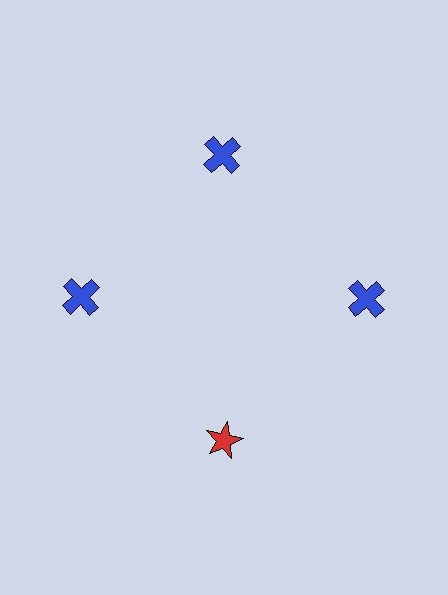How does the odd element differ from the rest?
It differs in both color (red instead of blue) and shape (star instead of cross).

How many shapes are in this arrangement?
There are 4 shapes arranged in a ring pattern.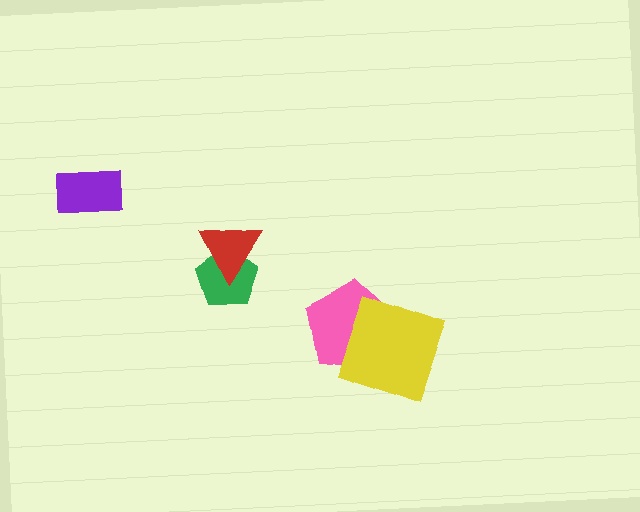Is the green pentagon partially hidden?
Yes, it is partially covered by another shape.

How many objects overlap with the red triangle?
1 object overlaps with the red triangle.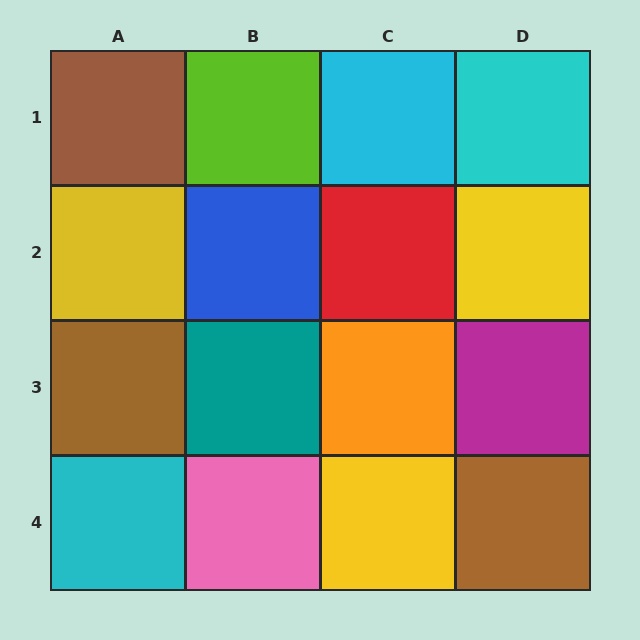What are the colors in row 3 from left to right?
Brown, teal, orange, magenta.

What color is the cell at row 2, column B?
Blue.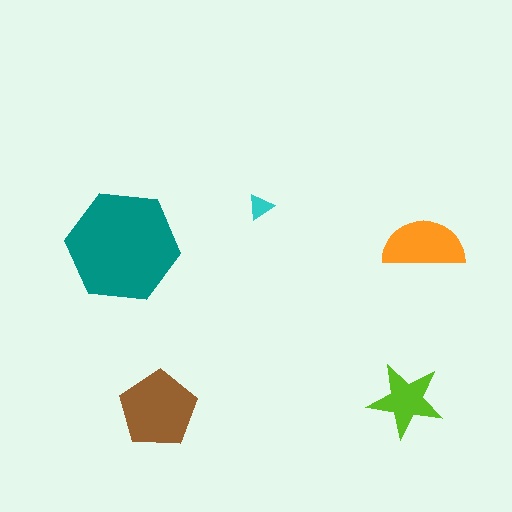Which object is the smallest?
The cyan triangle.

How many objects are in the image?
There are 5 objects in the image.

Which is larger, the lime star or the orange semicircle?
The orange semicircle.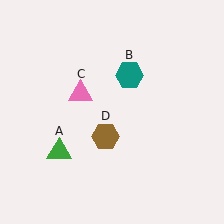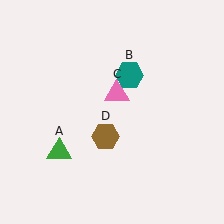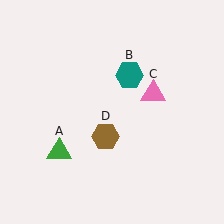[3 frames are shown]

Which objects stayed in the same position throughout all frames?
Green triangle (object A) and teal hexagon (object B) and brown hexagon (object D) remained stationary.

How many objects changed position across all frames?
1 object changed position: pink triangle (object C).